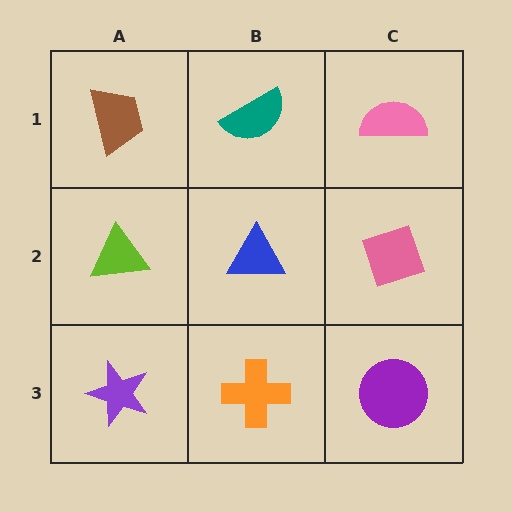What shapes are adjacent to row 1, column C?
A pink diamond (row 2, column C), a teal semicircle (row 1, column B).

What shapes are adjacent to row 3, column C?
A pink diamond (row 2, column C), an orange cross (row 3, column B).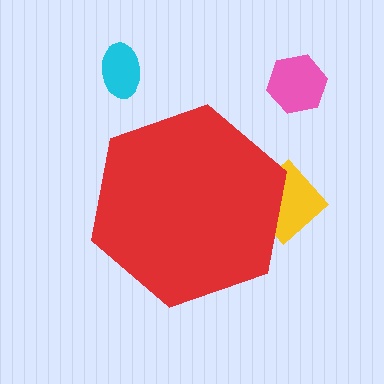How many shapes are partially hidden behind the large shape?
1 shape is partially hidden.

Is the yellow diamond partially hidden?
Yes, the yellow diamond is partially hidden behind the red hexagon.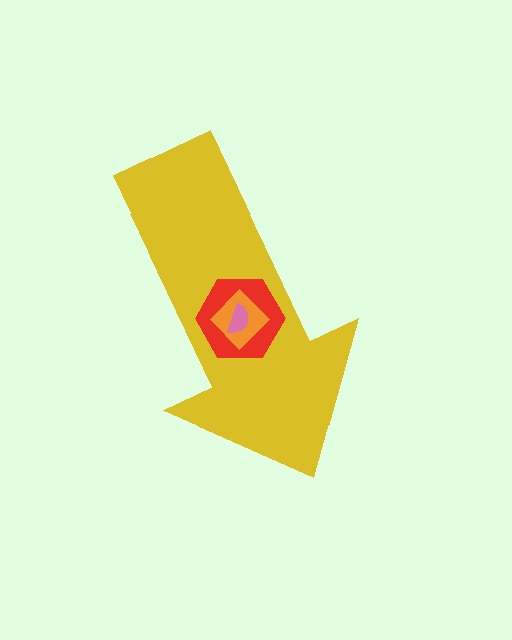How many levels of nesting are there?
4.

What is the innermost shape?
The pink semicircle.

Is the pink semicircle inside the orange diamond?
Yes.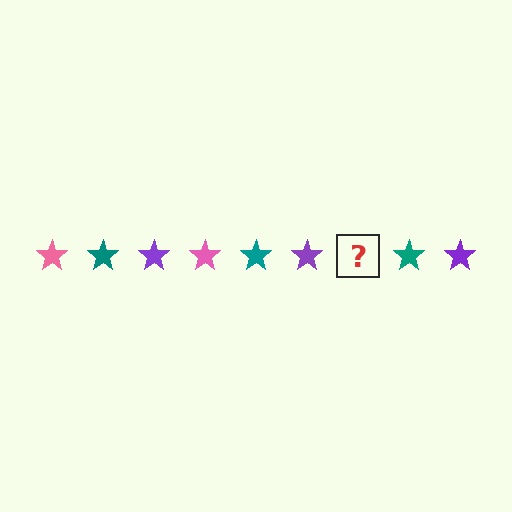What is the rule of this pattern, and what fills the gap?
The rule is that the pattern cycles through pink, teal, purple stars. The gap should be filled with a pink star.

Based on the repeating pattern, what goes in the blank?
The blank should be a pink star.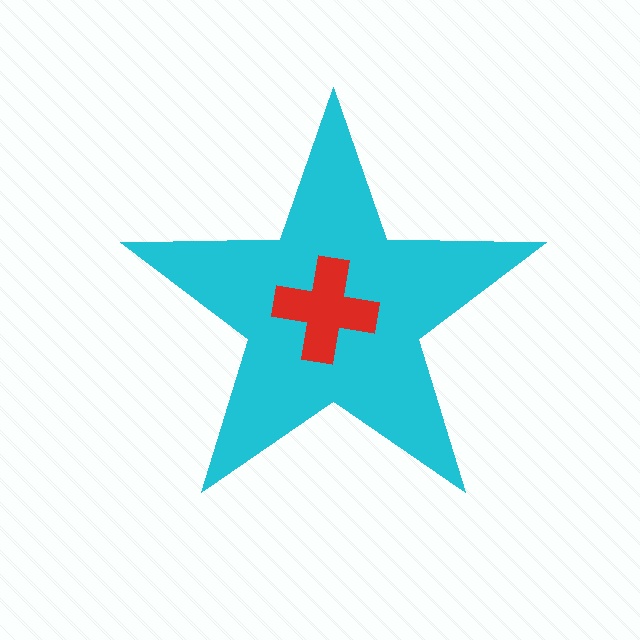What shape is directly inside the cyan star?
The red cross.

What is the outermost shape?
The cyan star.